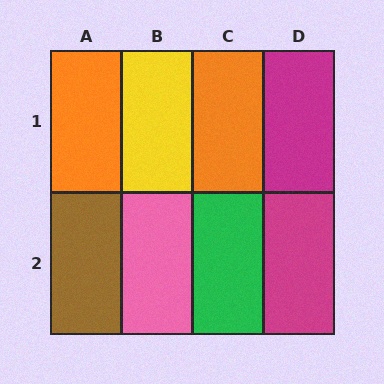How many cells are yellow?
1 cell is yellow.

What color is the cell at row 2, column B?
Pink.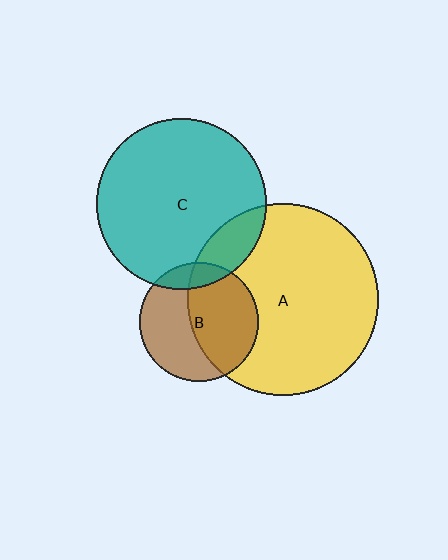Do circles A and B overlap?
Yes.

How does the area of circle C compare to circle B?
Approximately 2.0 times.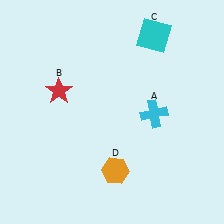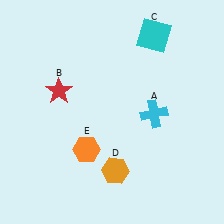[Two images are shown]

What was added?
An orange hexagon (E) was added in Image 2.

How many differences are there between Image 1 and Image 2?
There is 1 difference between the two images.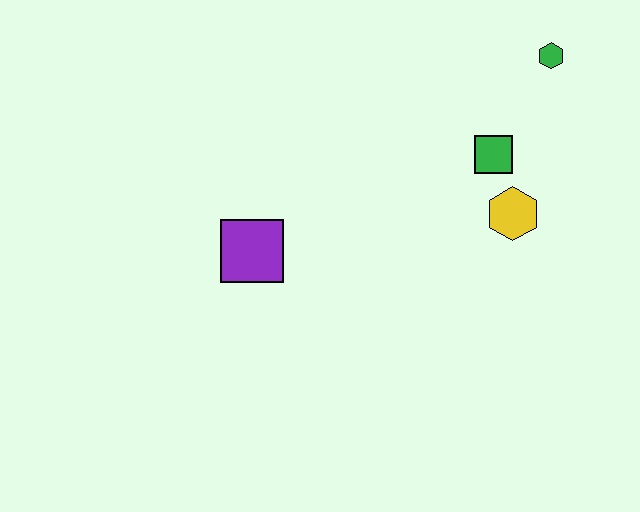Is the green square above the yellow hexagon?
Yes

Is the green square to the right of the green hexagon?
No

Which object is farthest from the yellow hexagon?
The purple square is farthest from the yellow hexagon.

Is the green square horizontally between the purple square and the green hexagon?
Yes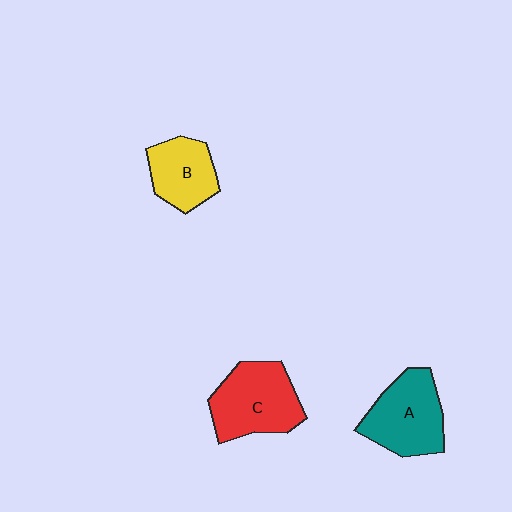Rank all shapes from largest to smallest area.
From largest to smallest: C (red), A (teal), B (yellow).